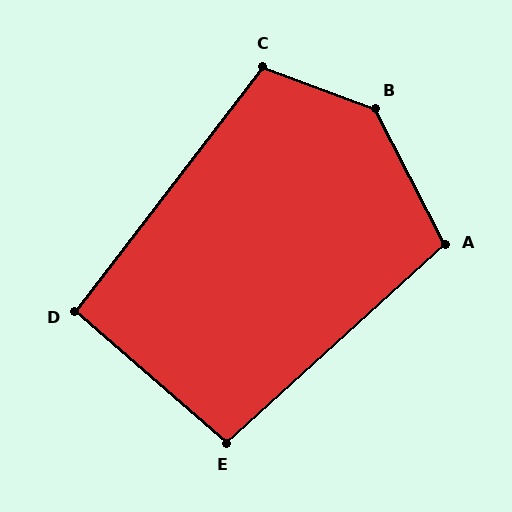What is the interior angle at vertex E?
Approximately 97 degrees (obtuse).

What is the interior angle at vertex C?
Approximately 107 degrees (obtuse).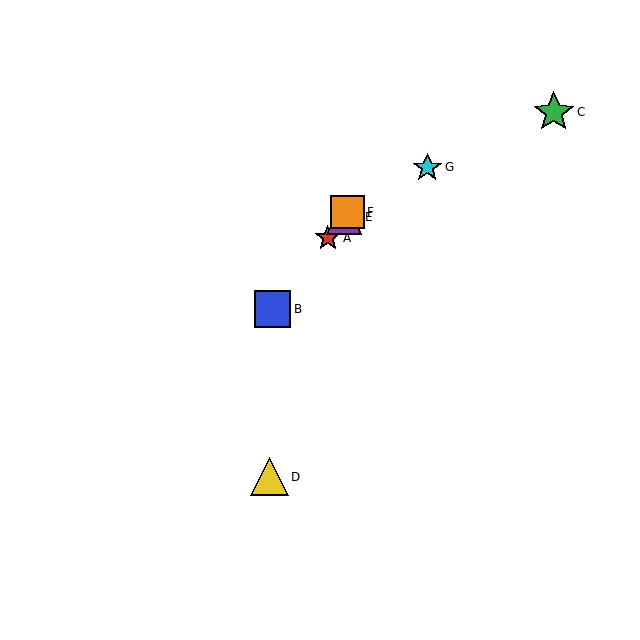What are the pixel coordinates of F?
Object F is at (348, 212).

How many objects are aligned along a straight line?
4 objects (A, B, E, F) are aligned along a straight line.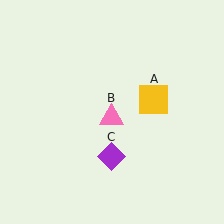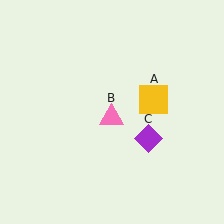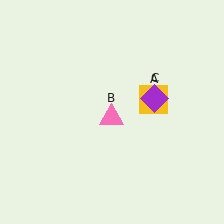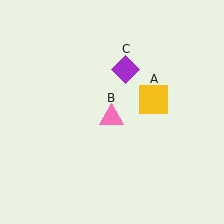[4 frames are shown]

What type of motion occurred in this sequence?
The purple diamond (object C) rotated counterclockwise around the center of the scene.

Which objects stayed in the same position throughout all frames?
Yellow square (object A) and pink triangle (object B) remained stationary.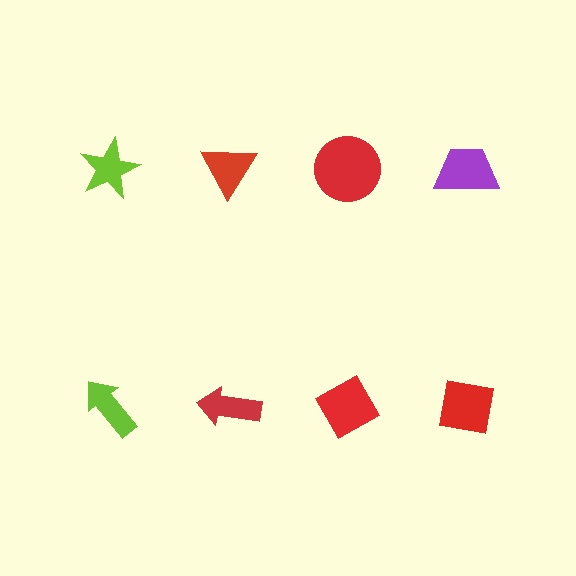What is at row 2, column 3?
A red diamond.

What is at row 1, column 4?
A purple trapezoid.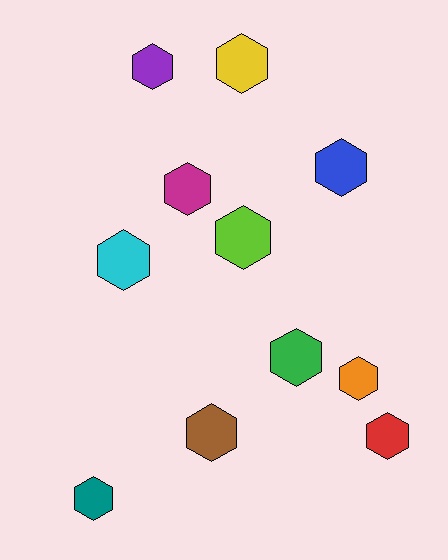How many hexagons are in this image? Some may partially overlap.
There are 11 hexagons.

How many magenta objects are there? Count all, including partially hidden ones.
There is 1 magenta object.